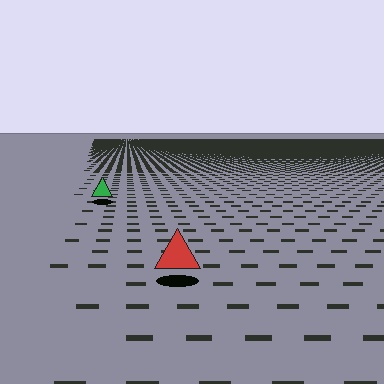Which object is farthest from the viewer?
The green triangle is farthest from the viewer. It appears smaller and the ground texture around it is denser.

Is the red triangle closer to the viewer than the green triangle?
Yes. The red triangle is closer — you can tell from the texture gradient: the ground texture is coarser near it.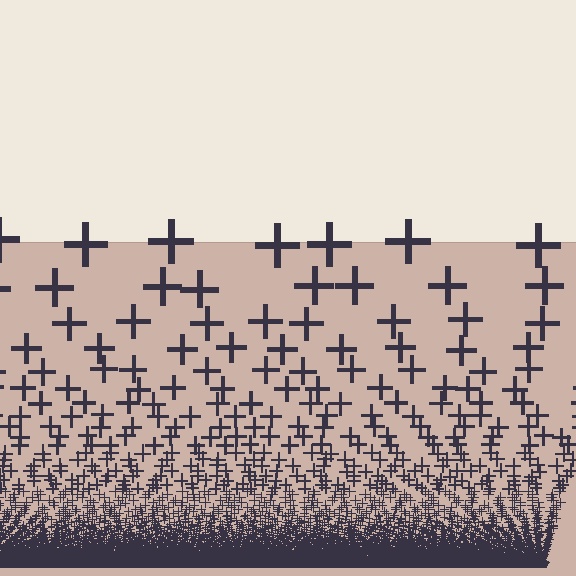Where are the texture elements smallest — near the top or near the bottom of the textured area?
Near the bottom.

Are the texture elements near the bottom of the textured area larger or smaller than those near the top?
Smaller. The gradient is inverted — elements near the bottom are smaller and denser.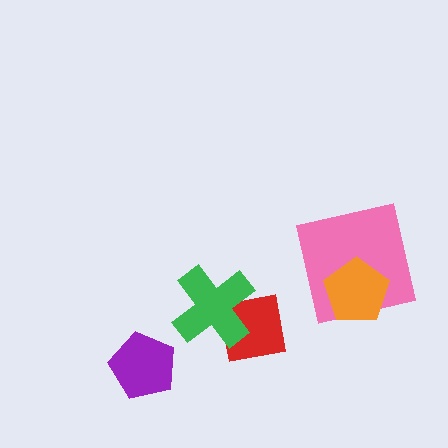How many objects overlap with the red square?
1 object overlaps with the red square.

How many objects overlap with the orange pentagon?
1 object overlaps with the orange pentagon.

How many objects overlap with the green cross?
1 object overlaps with the green cross.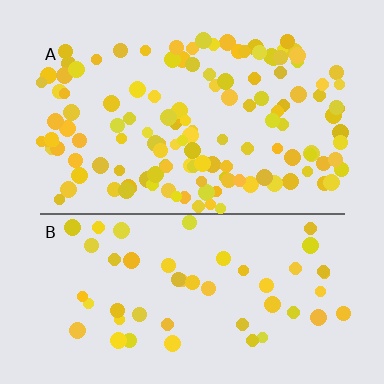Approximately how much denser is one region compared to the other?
Approximately 2.6× — region A over region B.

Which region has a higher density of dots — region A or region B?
A (the top).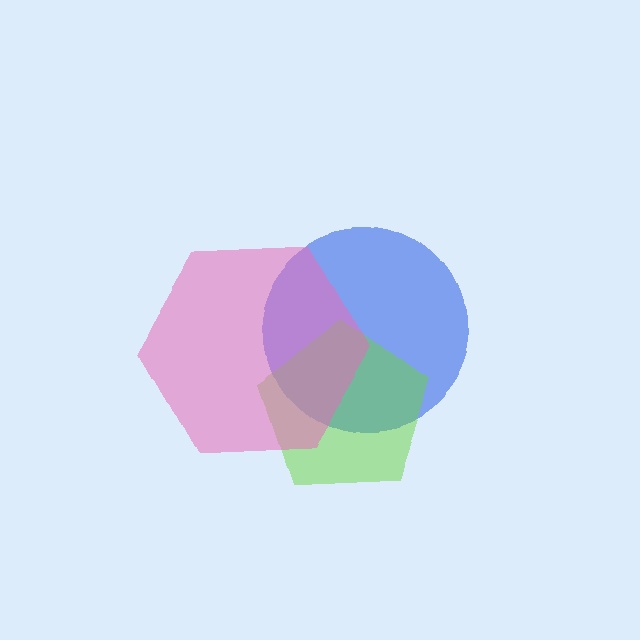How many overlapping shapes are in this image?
There are 3 overlapping shapes in the image.